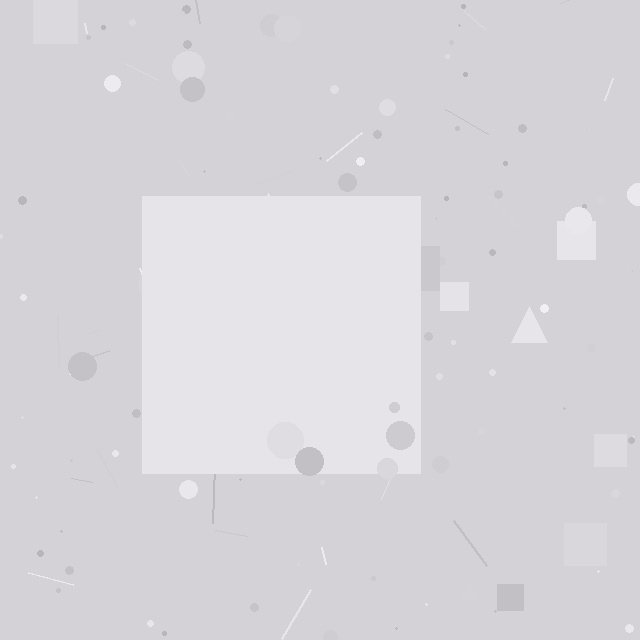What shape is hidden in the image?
A square is hidden in the image.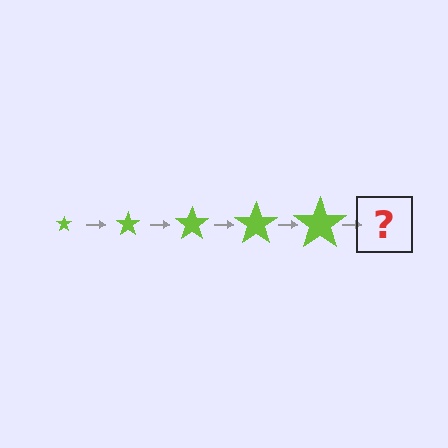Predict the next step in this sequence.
The next step is a lime star, larger than the previous one.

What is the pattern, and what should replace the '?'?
The pattern is that the star gets progressively larger each step. The '?' should be a lime star, larger than the previous one.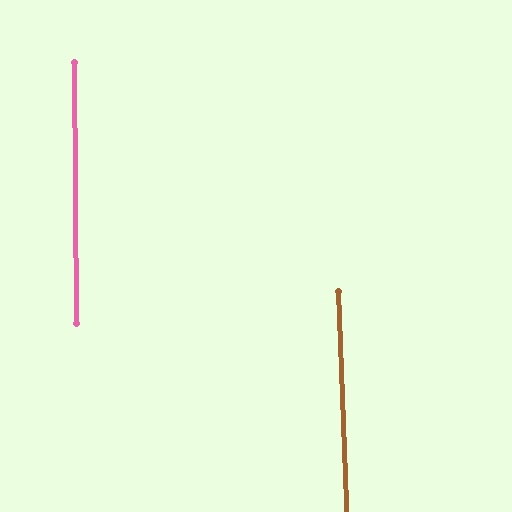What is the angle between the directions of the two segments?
Approximately 2 degrees.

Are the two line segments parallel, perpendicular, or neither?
Parallel — their directions differ by only 1.6°.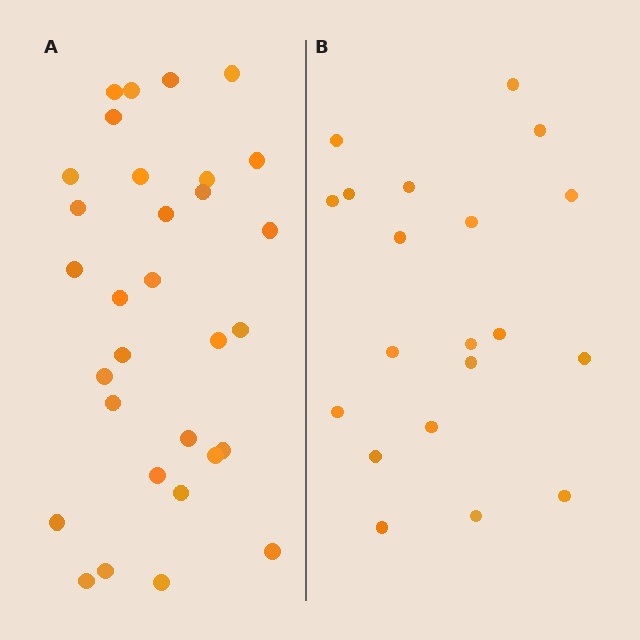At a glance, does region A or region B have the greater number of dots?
Region A (the left region) has more dots.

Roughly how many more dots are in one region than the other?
Region A has roughly 12 or so more dots than region B.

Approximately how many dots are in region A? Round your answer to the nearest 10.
About 30 dots. (The exact count is 31, which rounds to 30.)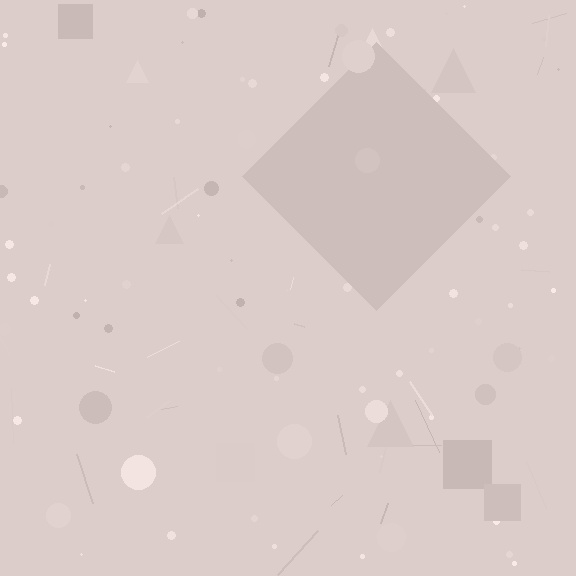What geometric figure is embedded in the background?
A diamond is embedded in the background.